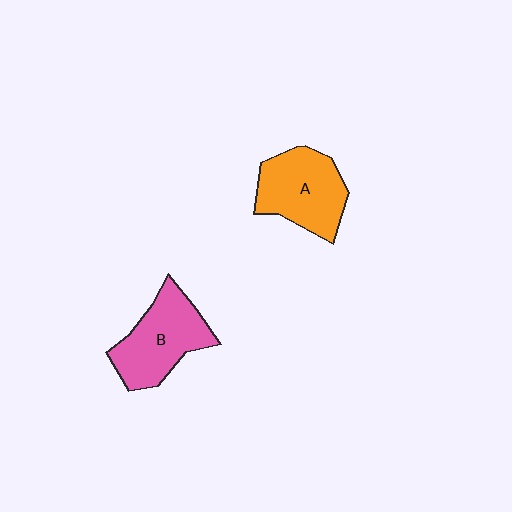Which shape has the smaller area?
Shape A (orange).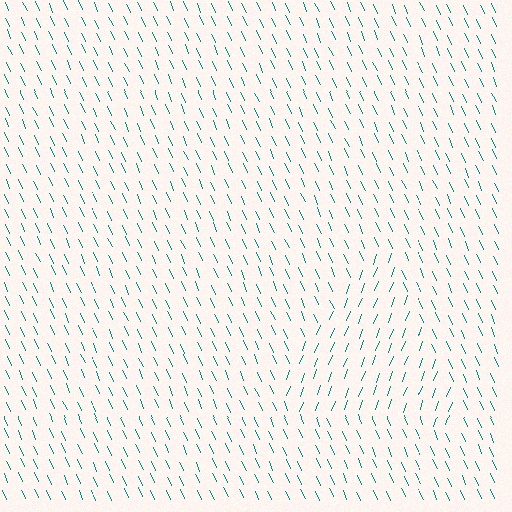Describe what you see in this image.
The image is filled with small teal line segments. A triangle region in the image has lines oriented differently from the surrounding lines, creating a visible texture boundary.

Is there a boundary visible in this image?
Yes, there is a texture boundary formed by a change in line orientation.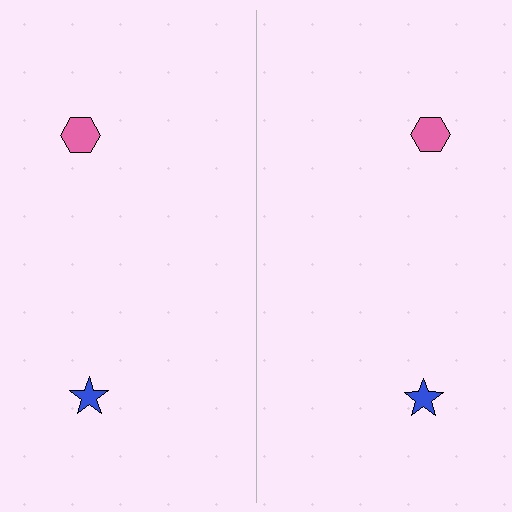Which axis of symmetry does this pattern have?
The pattern has a vertical axis of symmetry running through the center of the image.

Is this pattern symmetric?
Yes, this pattern has bilateral (reflection) symmetry.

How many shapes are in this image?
There are 4 shapes in this image.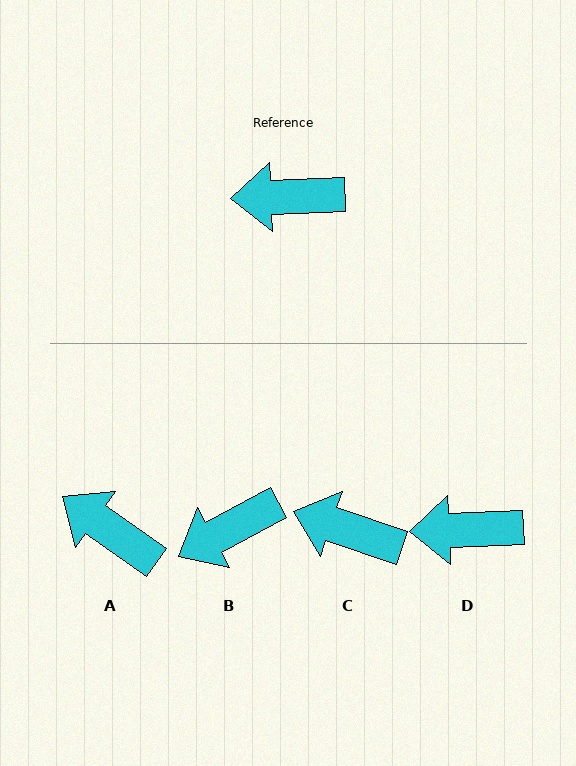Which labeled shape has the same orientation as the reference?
D.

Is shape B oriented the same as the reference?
No, it is off by about 26 degrees.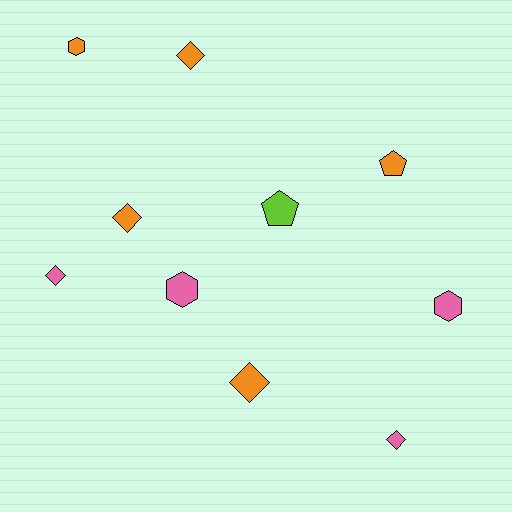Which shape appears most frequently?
Diamond, with 5 objects.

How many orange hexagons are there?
There is 1 orange hexagon.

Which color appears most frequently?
Orange, with 5 objects.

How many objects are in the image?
There are 10 objects.